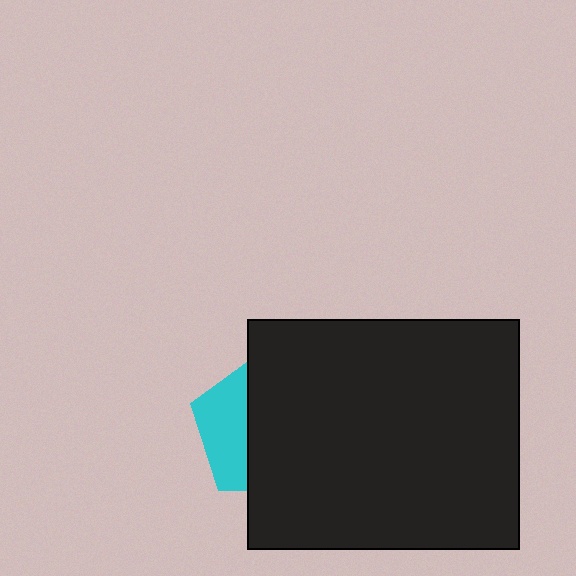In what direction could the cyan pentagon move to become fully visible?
The cyan pentagon could move left. That would shift it out from behind the black rectangle entirely.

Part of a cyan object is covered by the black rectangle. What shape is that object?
It is a pentagon.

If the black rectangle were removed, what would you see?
You would see the complete cyan pentagon.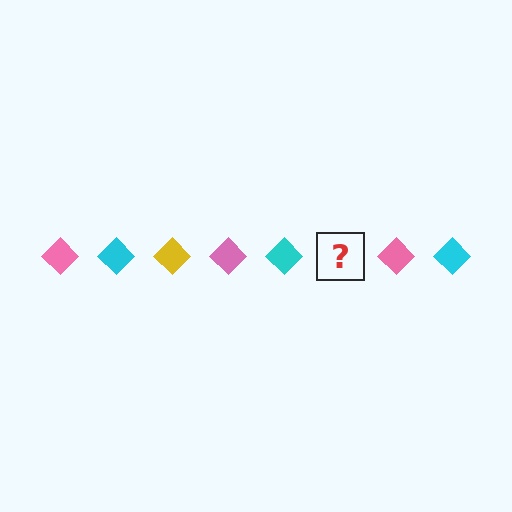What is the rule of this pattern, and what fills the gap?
The rule is that the pattern cycles through pink, cyan, yellow diamonds. The gap should be filled with a yellow diamond.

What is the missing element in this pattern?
The missing element is a yellow diamond.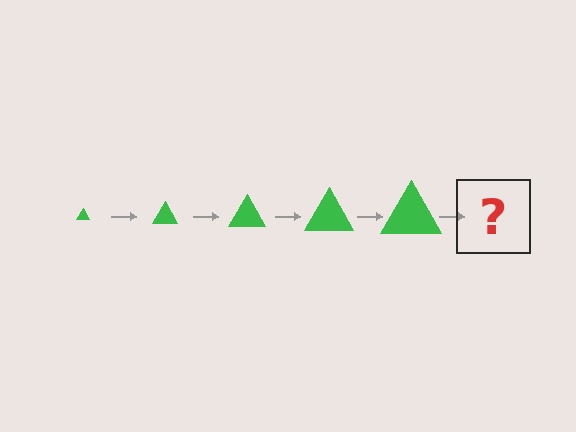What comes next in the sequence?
The next element should be a green triangle, larger than the previous one.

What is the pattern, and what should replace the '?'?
The pattern is that the triangle gets progressively larger each step. The '?' should be a green triangle, larger than the previous one.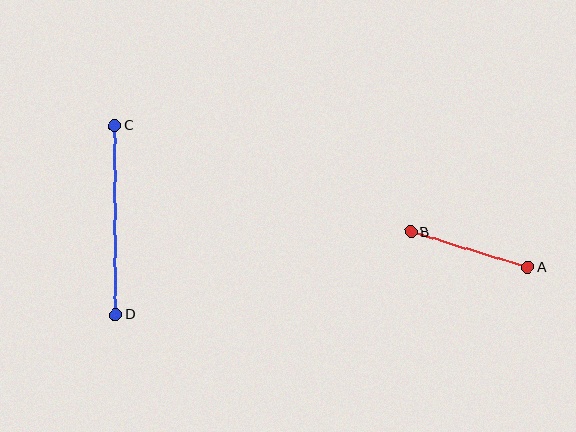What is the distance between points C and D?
The distance is approximately 189 pixels.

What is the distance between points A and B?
The distance is approximately 122 pixels.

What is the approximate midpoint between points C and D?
The midpoint is at approximately (115, 220) pixels.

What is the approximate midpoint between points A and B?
The midpoint is at approximately (469, 250) pixels.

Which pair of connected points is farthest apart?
Points C and D are farthest apart.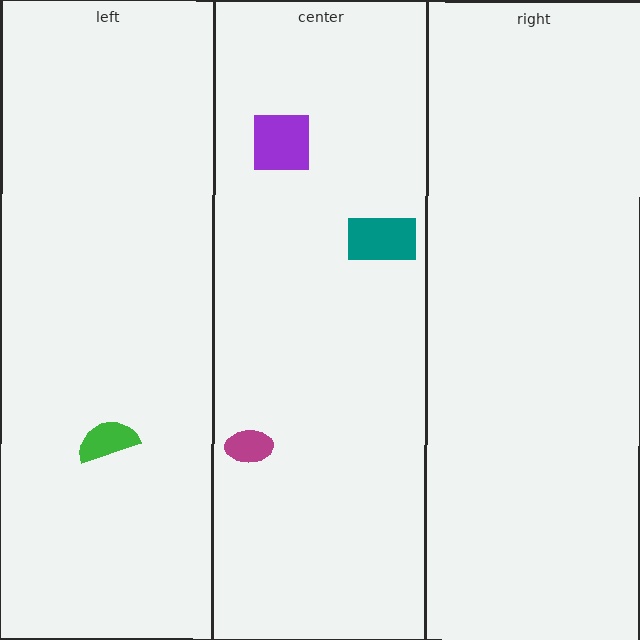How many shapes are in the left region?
1.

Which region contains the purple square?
The center region.